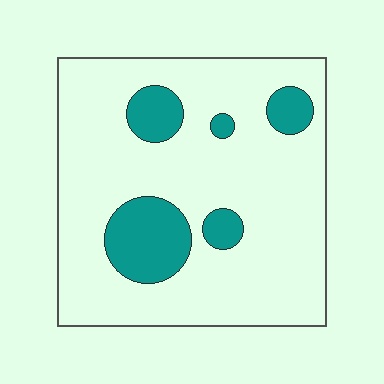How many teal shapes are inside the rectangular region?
5.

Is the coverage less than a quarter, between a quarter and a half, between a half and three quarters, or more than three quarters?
Less than a quarter.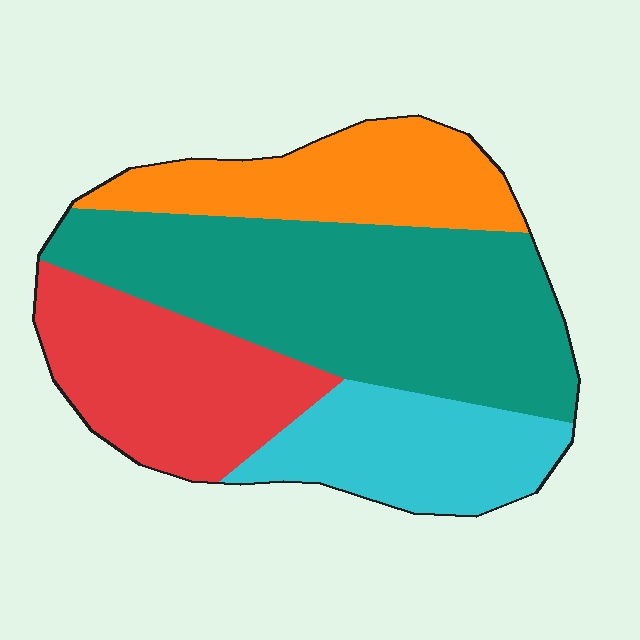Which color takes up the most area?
Teal, at roughly 40%.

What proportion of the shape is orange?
Orange takes up about one fifth (1/5) of the shape.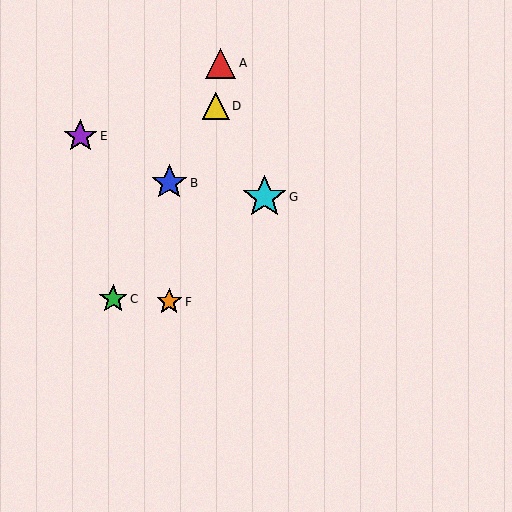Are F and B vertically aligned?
Yes, both are at x≈169.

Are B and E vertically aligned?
No, B is at x≈169 and E is at x≈80.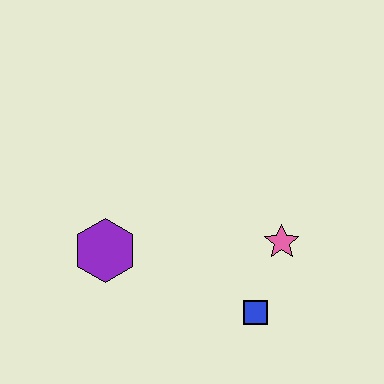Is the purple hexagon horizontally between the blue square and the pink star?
No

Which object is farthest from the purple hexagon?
The pink star is farthest from the purple hexagon.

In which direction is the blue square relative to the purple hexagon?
The blue square is to the right of the purple hexagon.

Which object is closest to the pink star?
The blue square is closest to the pink star.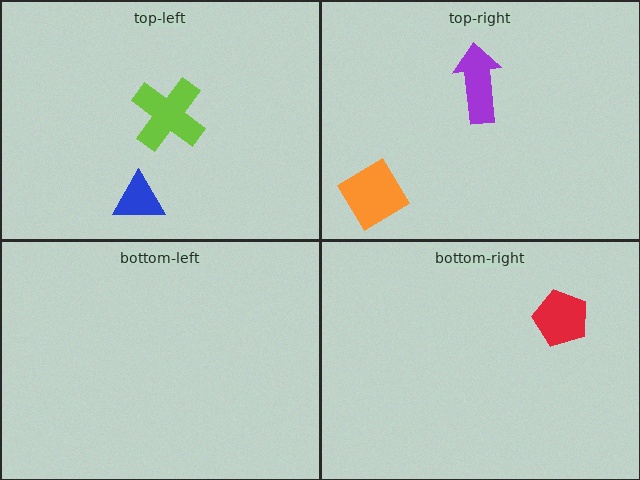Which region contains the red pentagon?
The bottom-right region.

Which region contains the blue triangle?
The top-left region.